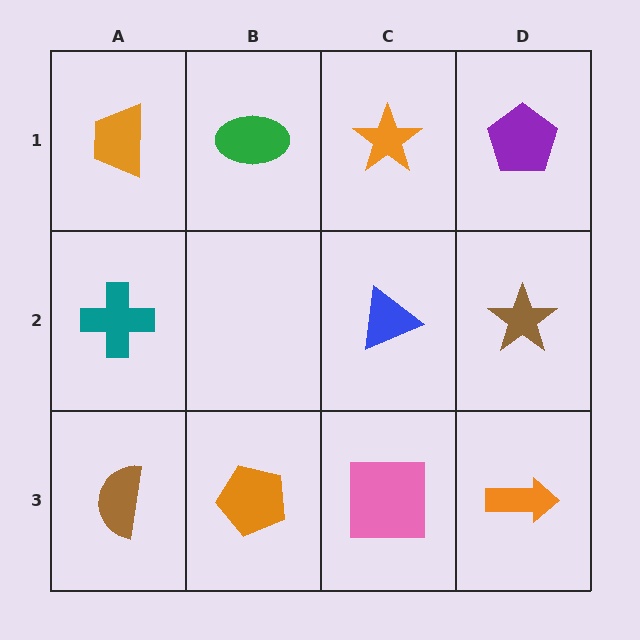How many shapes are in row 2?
3 shapes.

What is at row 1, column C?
An orange star.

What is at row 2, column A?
A teal cross.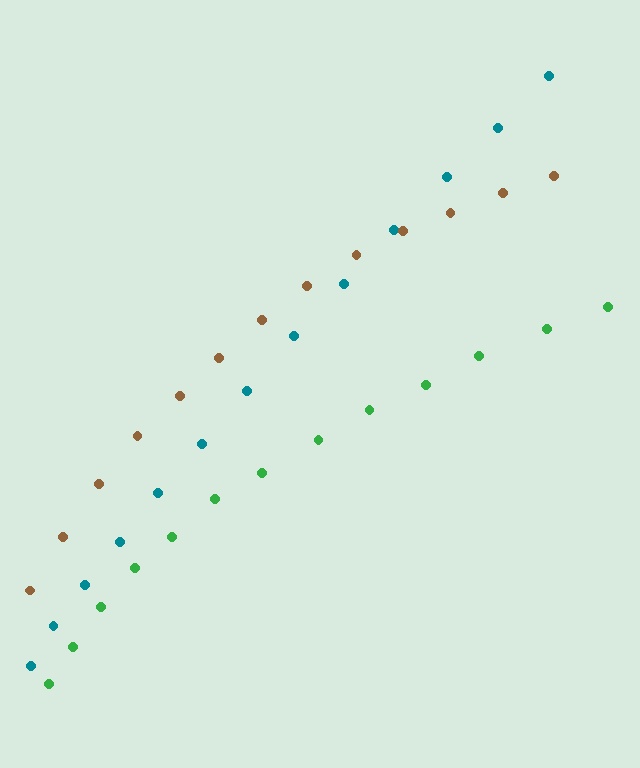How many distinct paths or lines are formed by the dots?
There are 3 distinct paths.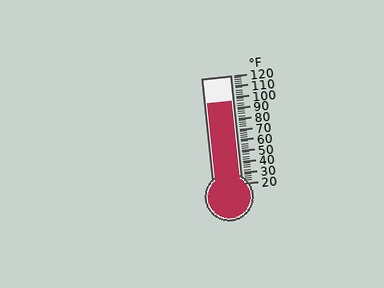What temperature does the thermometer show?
The thermometer shows approximately 96°F.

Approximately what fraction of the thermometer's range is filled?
The thermometer is filled to approximately 75% of its range.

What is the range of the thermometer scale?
The thermometer scale ranges from 20°F to 120°F.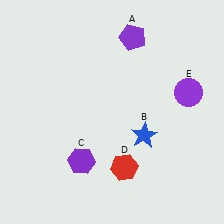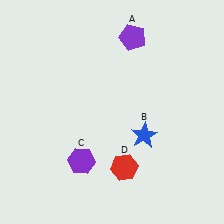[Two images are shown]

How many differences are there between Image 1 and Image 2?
There is 1 difference between the two images.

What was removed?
The purple circle (E) was removed in Image 2.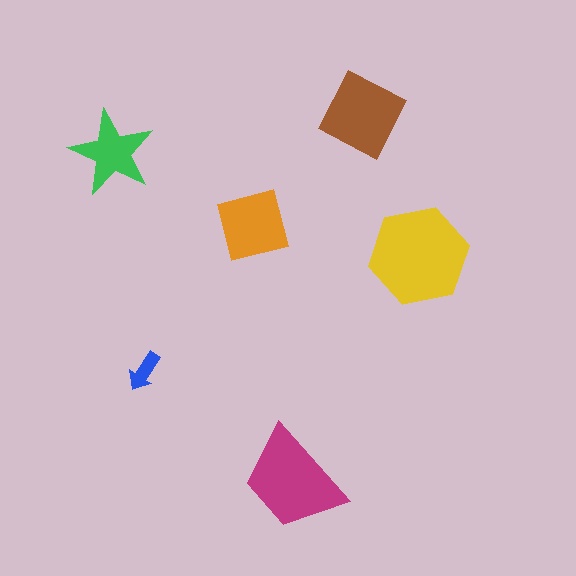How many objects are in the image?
There are 6 objects in the image.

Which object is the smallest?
The blue arrow.